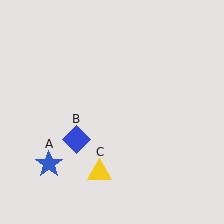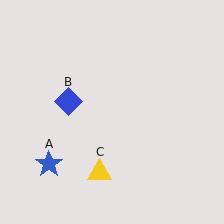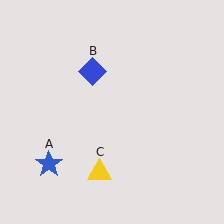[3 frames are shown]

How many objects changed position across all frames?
1 object changed position: blue diamond (object B).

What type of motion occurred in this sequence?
The blue diamond (object B) rotated clockwise around the center of the scene.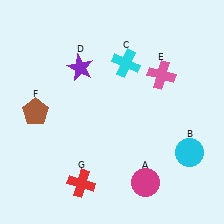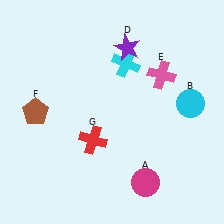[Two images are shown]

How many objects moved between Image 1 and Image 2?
3 objects moved between the two images.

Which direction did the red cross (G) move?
The red cross (G) moved up.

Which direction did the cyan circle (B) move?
The cyan circle (B) moved up.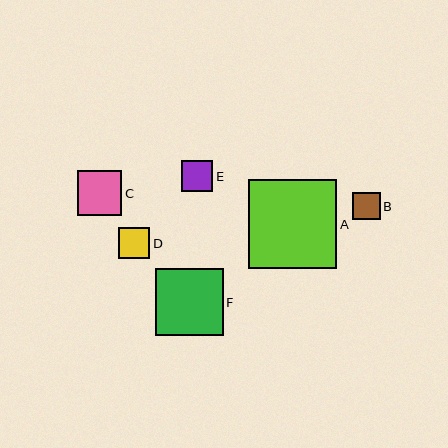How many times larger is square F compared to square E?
Square F is approximately 2.2 times the size of square E.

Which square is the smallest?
Square B is the smallest with a size of approximately 28 pixels.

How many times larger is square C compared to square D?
Square C is approximately 1.4 times the size of square D.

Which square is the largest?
Square A is the largest with a size of approximately 89 pixels.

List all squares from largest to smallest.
From largest to smallest: A, F, C, D, E, B.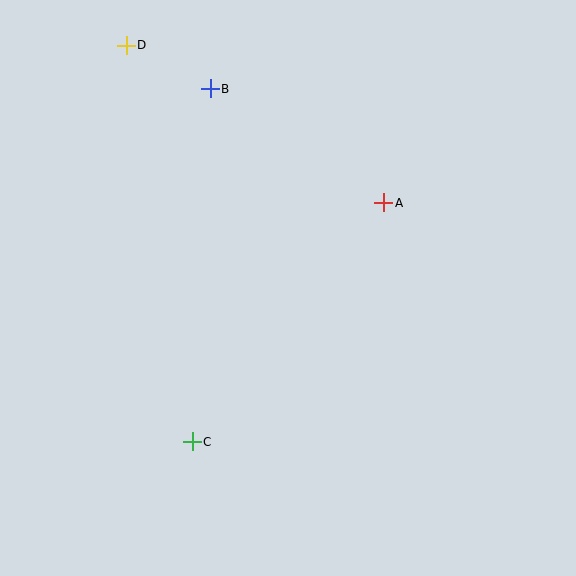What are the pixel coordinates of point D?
Point D is at (126, 45).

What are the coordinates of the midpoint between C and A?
The midpoint between C and A is at (288, 322).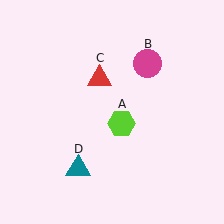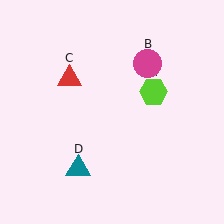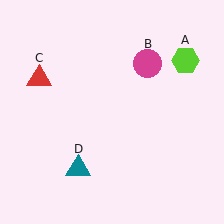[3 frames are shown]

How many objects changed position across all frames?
2 objects changed position: lime hexagon (object A), red triangle (object C).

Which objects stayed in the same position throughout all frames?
Magenta circle (object B) and teal triangle (object D) remained stationary.